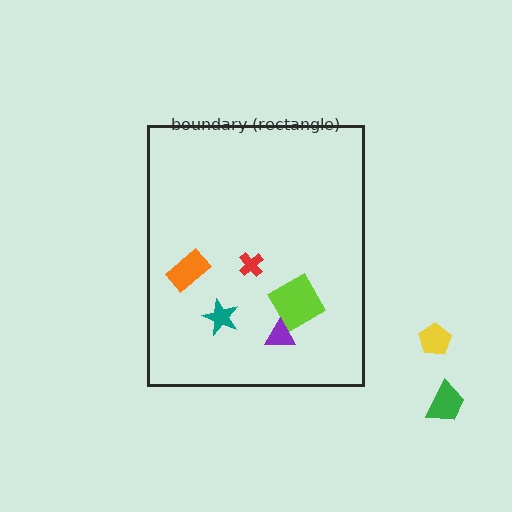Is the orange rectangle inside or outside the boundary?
Inside.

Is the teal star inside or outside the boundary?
Inside.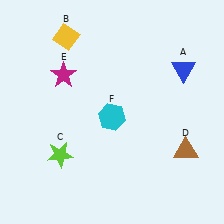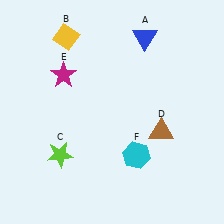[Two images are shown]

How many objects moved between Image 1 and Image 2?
3 objects moved between the two images.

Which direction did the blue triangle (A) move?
The blue triangle (A) moved left.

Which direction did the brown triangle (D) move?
The brown triangle (D) moved left.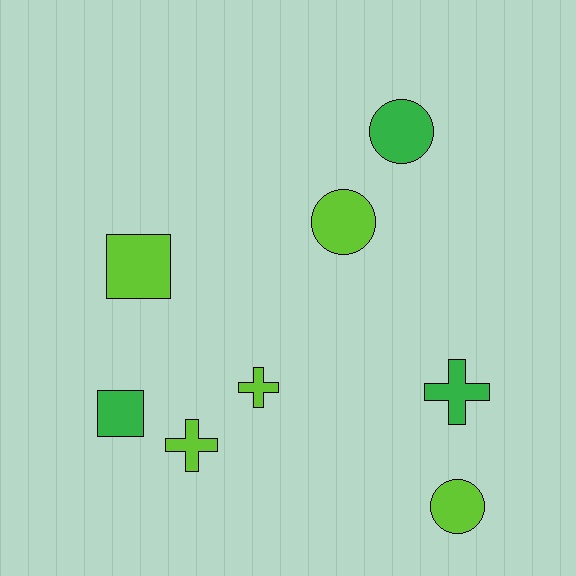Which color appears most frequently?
Lime, with 5 objects.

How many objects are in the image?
There are 8 objects.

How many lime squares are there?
There is 1 lime square.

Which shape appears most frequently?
Cross, with 3 objects.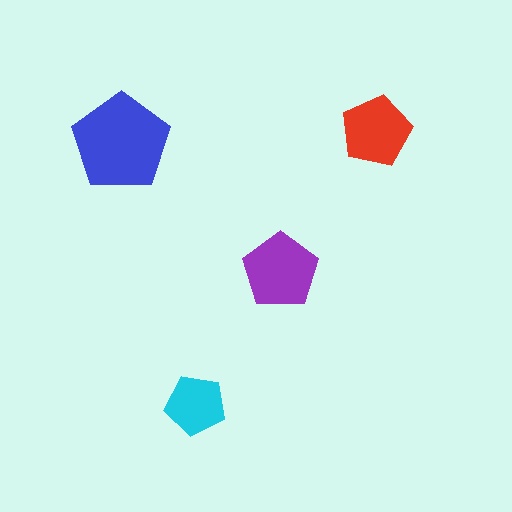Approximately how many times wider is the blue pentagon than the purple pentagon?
About 1.5 times wider.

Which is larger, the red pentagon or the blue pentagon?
The blue one.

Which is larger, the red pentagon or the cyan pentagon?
The red one.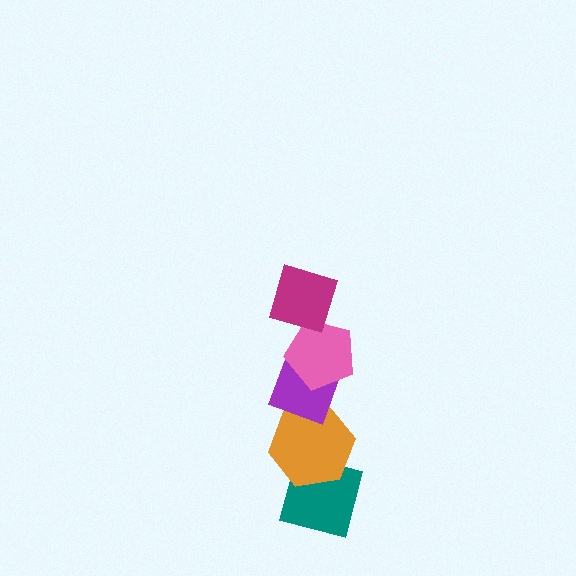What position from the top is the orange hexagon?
The orange hexagon is 4th from the top.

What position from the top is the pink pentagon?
The pink pentagon is 2nd from the top.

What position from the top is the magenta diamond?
The magenta diamond is 1st from the top.